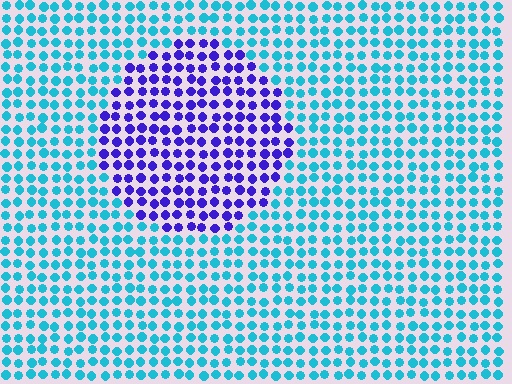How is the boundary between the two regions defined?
The boundary is defined purely by a slight shift in hue (about 64 degrees). Spacing, size, and orientation are identical on both sides.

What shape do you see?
I see a circle.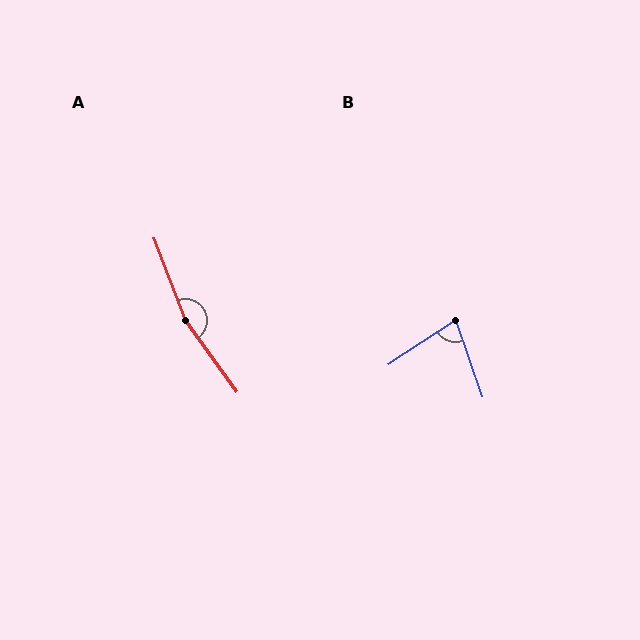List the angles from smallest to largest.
B (76°), A (165°).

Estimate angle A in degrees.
Approximately 165 degrees.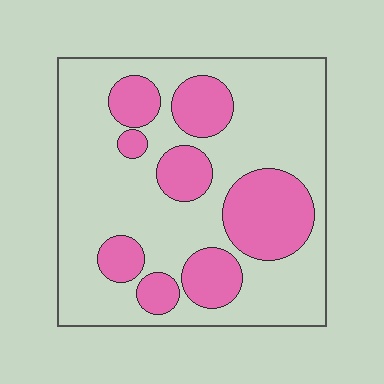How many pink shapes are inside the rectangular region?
8.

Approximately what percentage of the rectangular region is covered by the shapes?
Approximately 30%.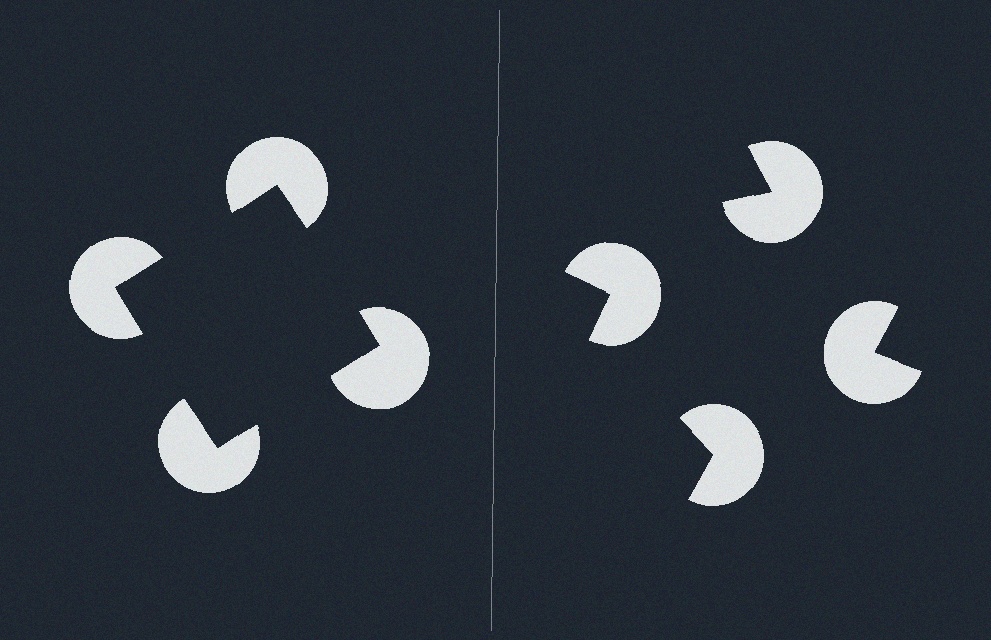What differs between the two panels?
The pac-man discs are positioned identically on both sides; only the wedge orientations differ. On the left they align to a square; on the right they are misaligned.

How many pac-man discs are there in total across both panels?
8 — 4 on each side.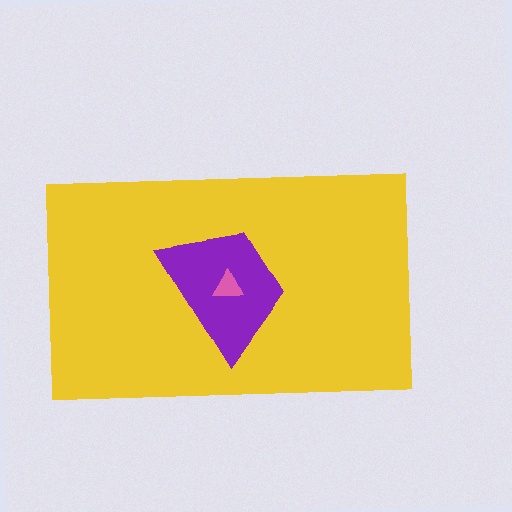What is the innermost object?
The pink triangle.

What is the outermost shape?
The yellow rectangle.